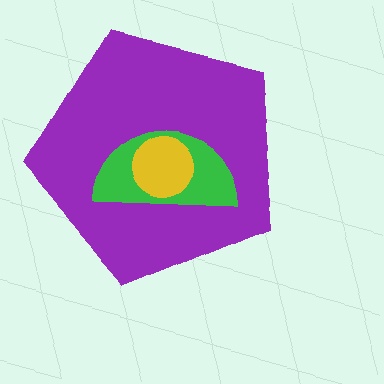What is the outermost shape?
The purple pentagon.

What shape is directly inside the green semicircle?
The yellow circle.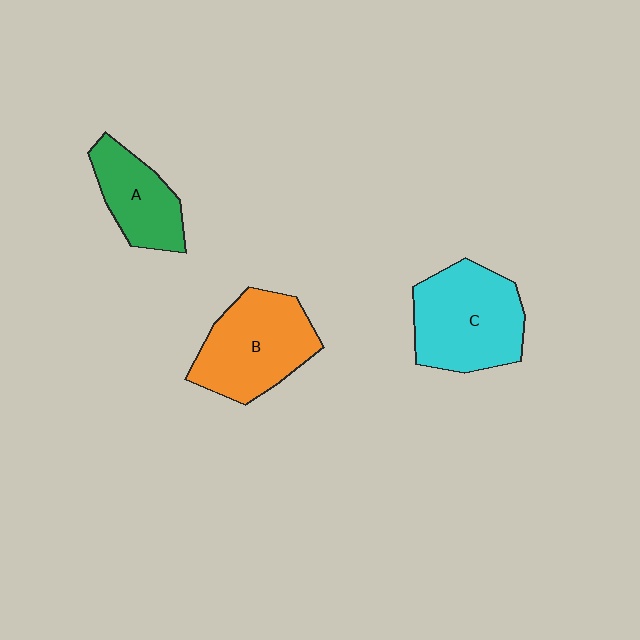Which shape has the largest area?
Shape C (cyan).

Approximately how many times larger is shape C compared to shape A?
Approximately 1.6 times.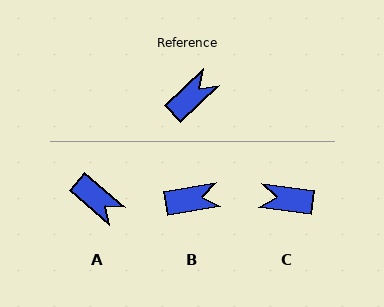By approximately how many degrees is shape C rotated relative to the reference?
Approximately 129 degrees counter-clockwise.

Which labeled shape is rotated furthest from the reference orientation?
C, about 129 degrees away.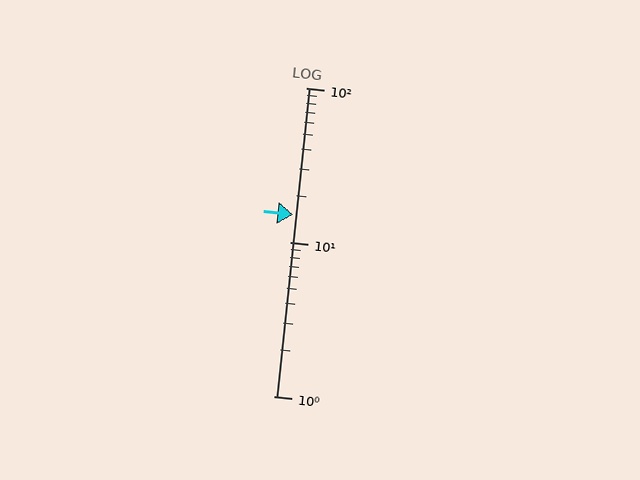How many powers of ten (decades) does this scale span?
The scale spans 2 decades, from 1 to 100.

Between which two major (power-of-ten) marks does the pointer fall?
The pointer is between 10 and 100.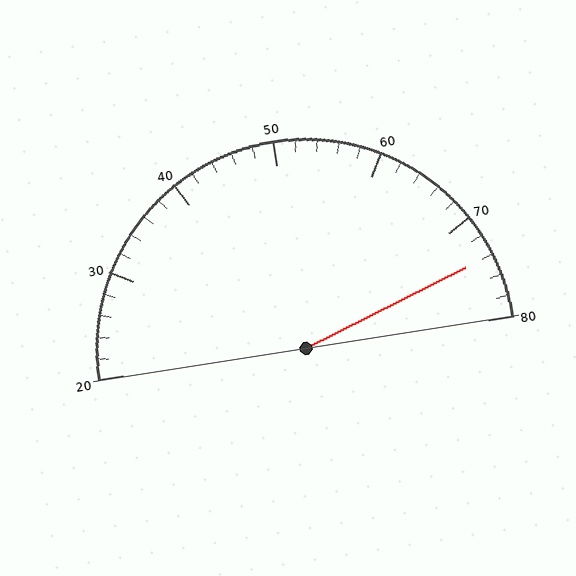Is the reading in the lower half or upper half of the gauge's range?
The reading is in the upper half of the range (20 to 80).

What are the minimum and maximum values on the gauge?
The gauge ranges from 20 to 80.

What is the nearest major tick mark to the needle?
The nearest major tick mark is 70.